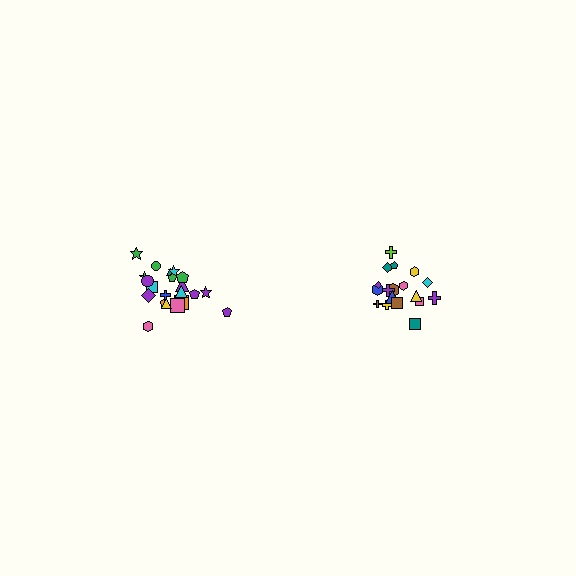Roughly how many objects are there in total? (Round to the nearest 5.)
Roughly 40 objects in total.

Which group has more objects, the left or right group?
The left group.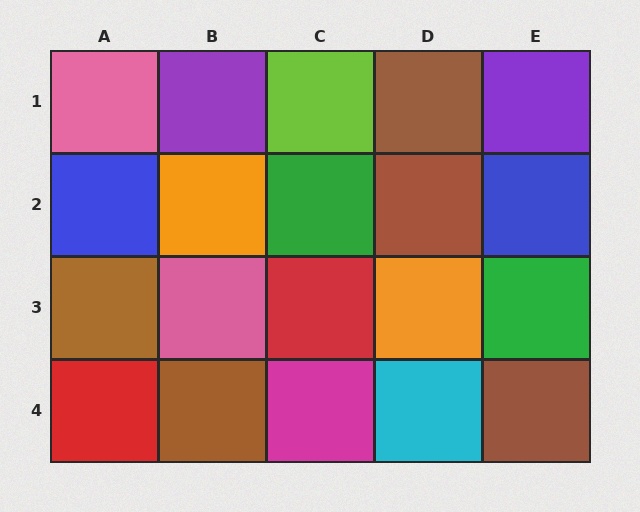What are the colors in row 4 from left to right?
Red, brown, magenta, cyan, brown.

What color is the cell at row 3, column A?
Brown.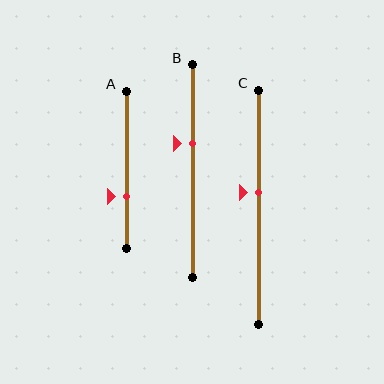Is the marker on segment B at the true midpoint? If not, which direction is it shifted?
No, the marker on segment B is shifted upward by about 13% of the segment length.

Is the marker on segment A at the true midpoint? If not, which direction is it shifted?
No, the marker on segment A is shifted downward by about 16% of the segment length.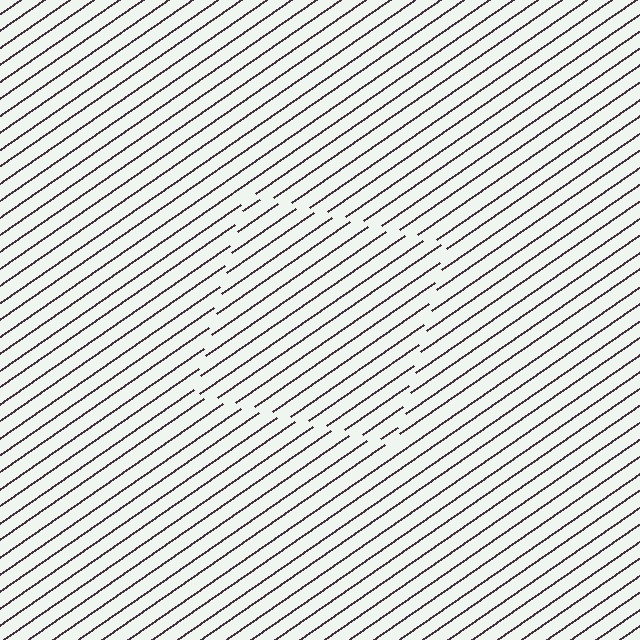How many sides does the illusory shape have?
4 sides — the line-ends trace a square.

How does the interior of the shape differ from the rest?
The interior of the shape contains the same grating, shifted by half a period — the contour is defined by the phase discontinuity where line-ends from the inner and outer gratings abut.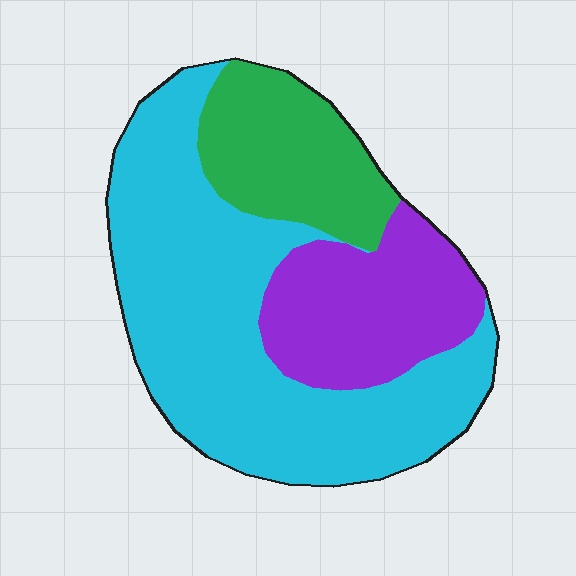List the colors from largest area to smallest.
From largest to smallest: cyan, purple, green.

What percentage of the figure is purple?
Purple takes up about one quarter (1/4) of the figure.